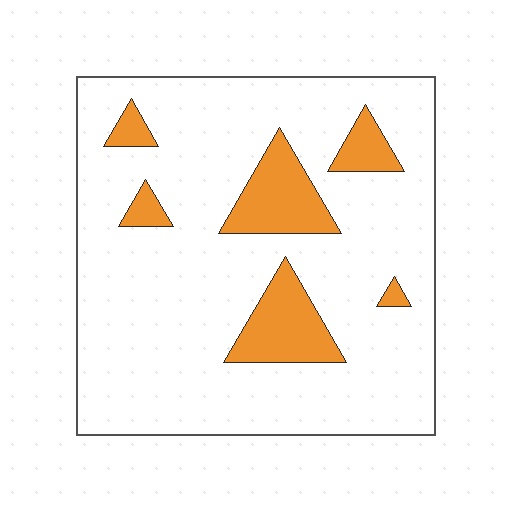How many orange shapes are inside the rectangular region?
6.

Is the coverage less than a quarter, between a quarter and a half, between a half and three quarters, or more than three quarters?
Less than a quarter.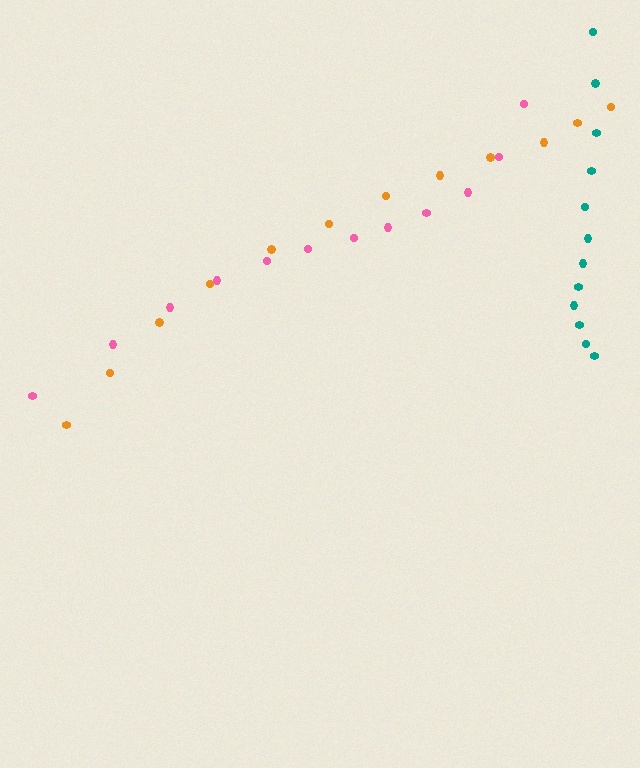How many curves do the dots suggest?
There are 3 distinct paths.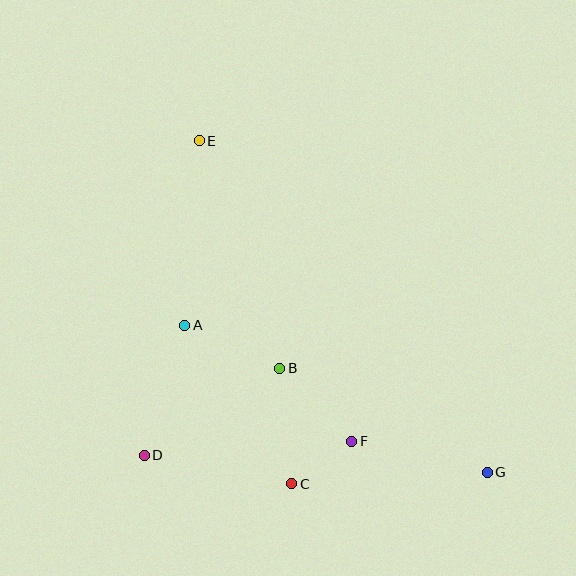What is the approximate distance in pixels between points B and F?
The distance between B and F is approximately 102 pixels.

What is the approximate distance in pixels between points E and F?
The distance between E and F is approximately 337 pixels.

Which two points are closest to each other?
Points C and F are closest to each other.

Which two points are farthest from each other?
Points E and G are farthest from each other.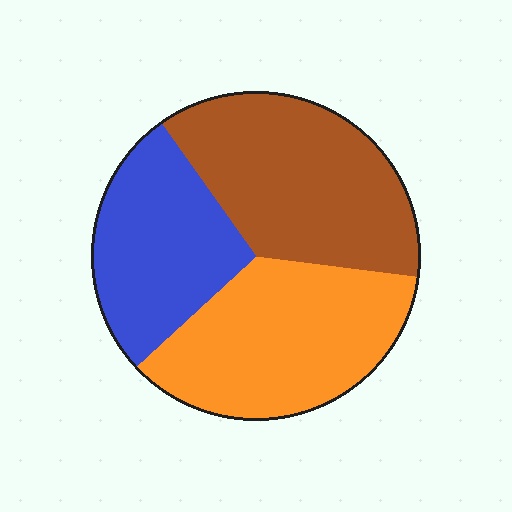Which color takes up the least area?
Blue, at roughly 25%.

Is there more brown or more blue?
Brown.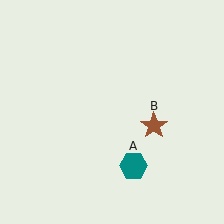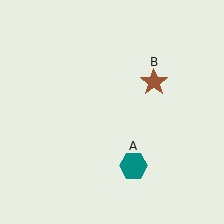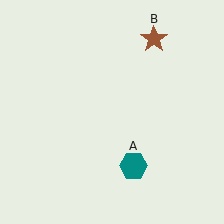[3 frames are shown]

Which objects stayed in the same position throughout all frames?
Teal hexagon (object A) remained stationary.